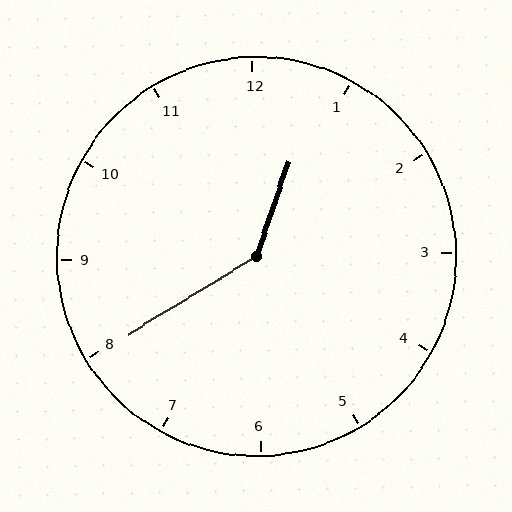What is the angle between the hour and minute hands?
Approximately 140 degrees.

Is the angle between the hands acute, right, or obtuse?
It is obtuse.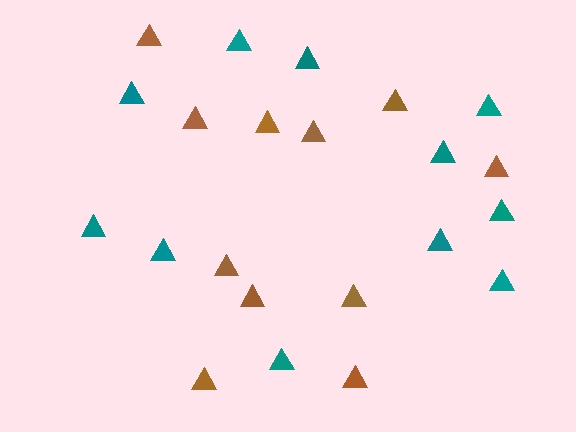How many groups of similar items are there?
There are 2 groups: one group of teal triangles (11) and one group of brown triangles (11).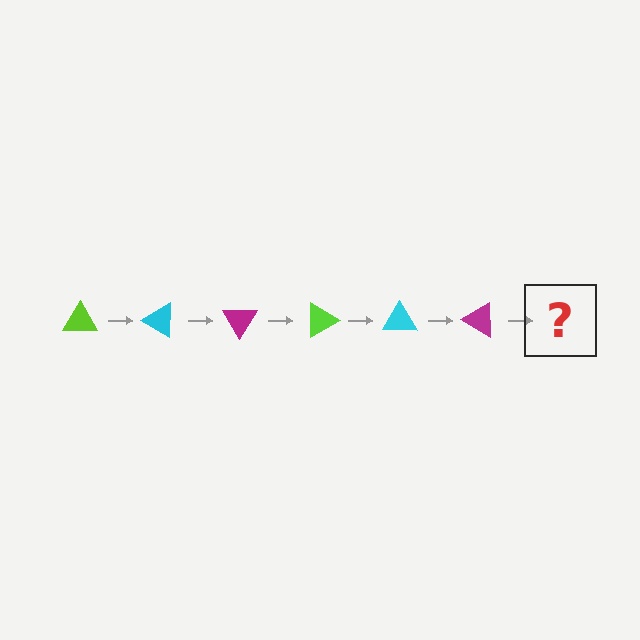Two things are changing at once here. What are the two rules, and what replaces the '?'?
The two rules are that it rotates 30 degrees each step and the color cycles through lime, cyan, and magenta. The '?' should be a lime triangle, rotated 180 degrees from the start.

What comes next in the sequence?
The next element should be a lime triangle, rotated 180 degrees from the start.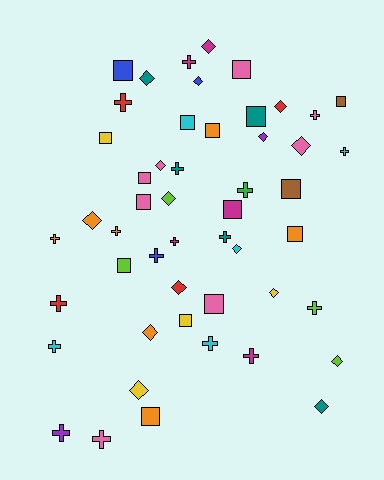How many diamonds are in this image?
There are 16 diamonds.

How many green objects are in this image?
There is 1 green object.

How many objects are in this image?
There are 50 objects.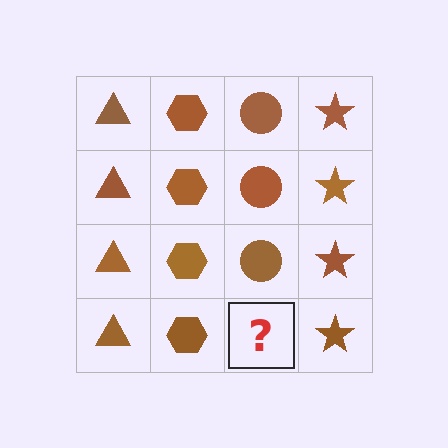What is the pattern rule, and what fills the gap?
The rule is that each column has a consistent shape. The gap should be filled with a brown circle.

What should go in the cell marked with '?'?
The missing cell should contain a brown circle.